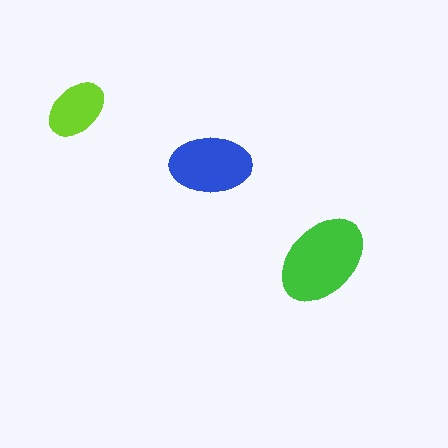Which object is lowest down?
The green ellipse is bottommost.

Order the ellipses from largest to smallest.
the green one, the blue one, the lime one.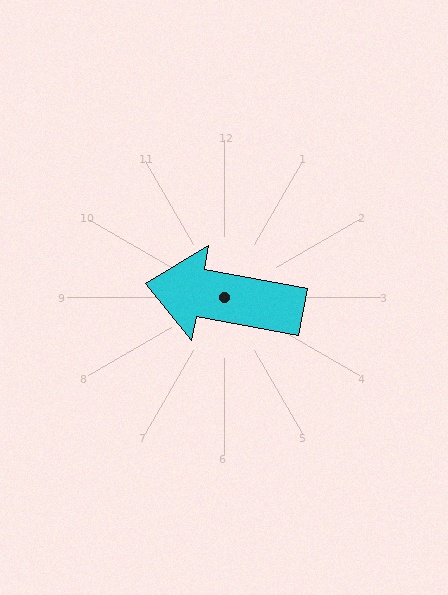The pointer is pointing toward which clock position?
Roughly 9 o'clock.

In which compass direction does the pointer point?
West.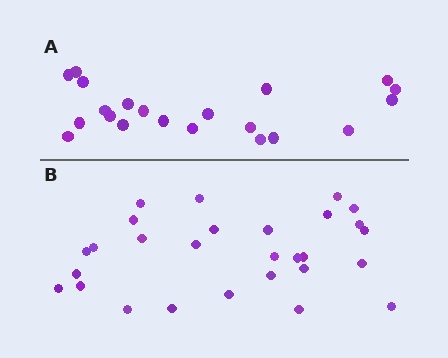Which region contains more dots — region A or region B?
Region B (the bottom region) has more dots.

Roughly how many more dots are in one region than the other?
Region B has roughly 8 or so more dots than region A.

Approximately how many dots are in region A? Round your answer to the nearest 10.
About 20 dots. (The exact count is 21, which rounds to 20.)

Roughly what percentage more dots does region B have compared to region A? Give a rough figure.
About 35% more.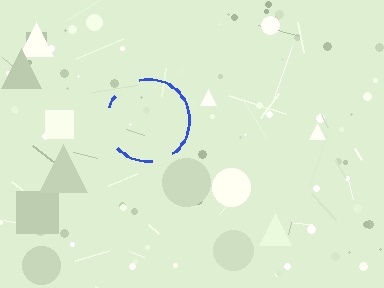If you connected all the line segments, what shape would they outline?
They would outline a circle.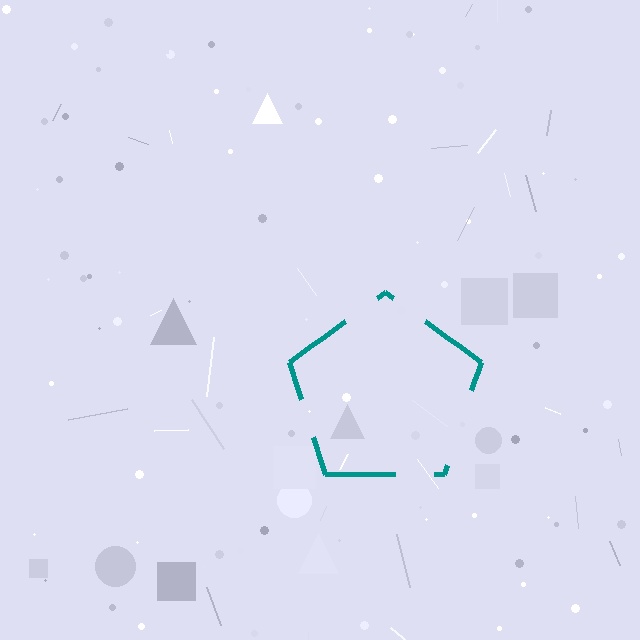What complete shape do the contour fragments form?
The contour fragments form a pentagon.